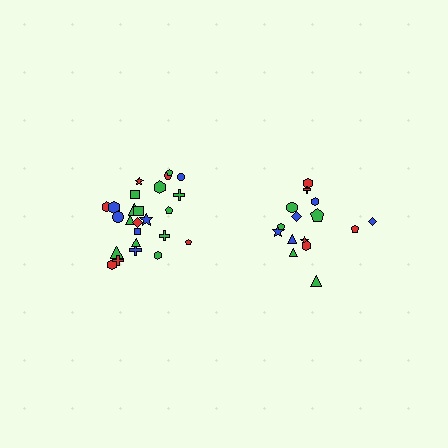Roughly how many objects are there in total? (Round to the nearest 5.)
Roughly 40 objects in total.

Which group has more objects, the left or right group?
The left group.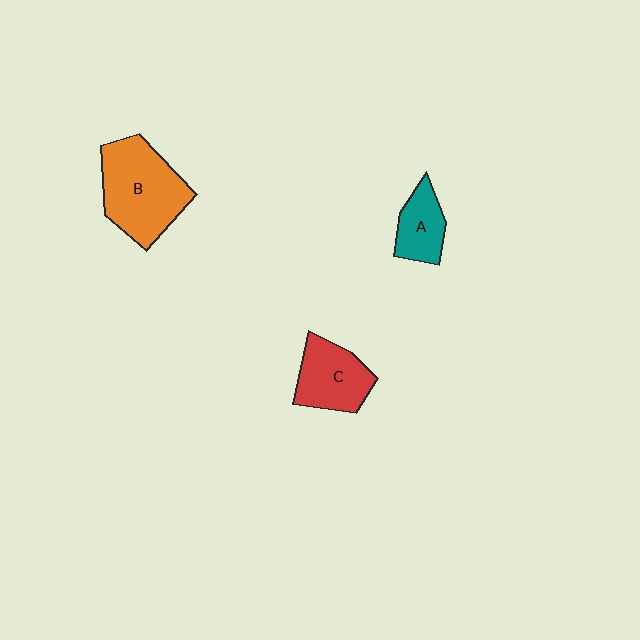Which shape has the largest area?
Shape B (orange).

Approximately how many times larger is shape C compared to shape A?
Approximately 1.4 times.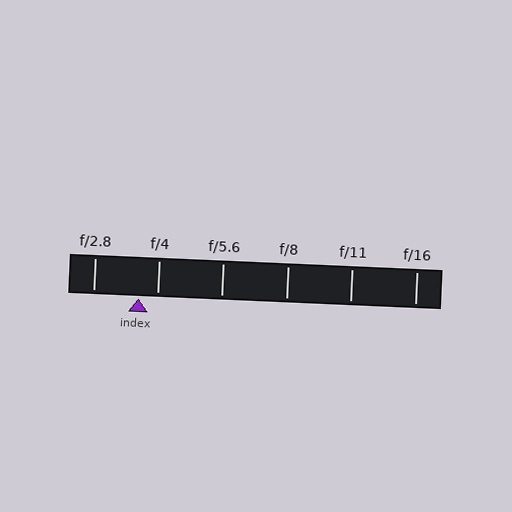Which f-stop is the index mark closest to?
The index mark is closest to f/4.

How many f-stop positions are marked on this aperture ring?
There are 6 f-stop positions marked.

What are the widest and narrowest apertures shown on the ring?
The widest aperture shown is f/2.8 and the narrowest is f/16.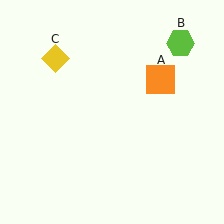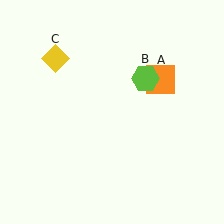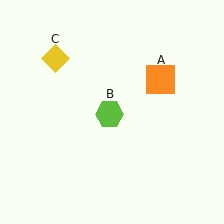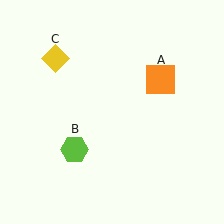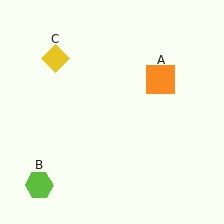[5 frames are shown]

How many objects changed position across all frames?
1 object changed position: lime hexagon (object B).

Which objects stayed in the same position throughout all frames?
Orange square (object A) and yellow diamond (object C) remained stationary.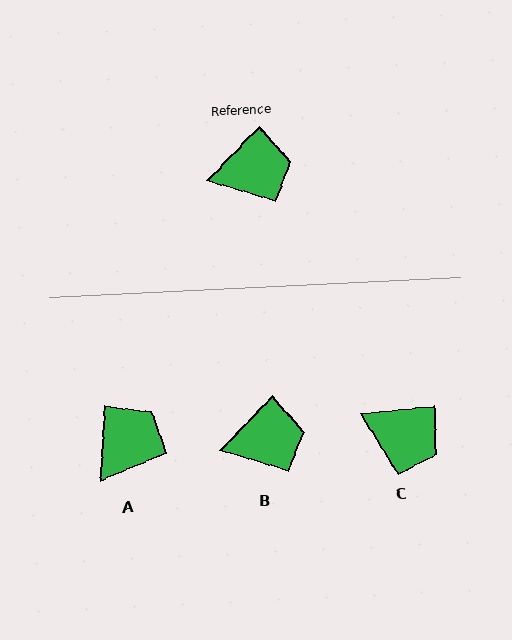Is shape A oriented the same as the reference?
No, it is off by about 41 degrees.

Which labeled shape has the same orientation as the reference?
B.